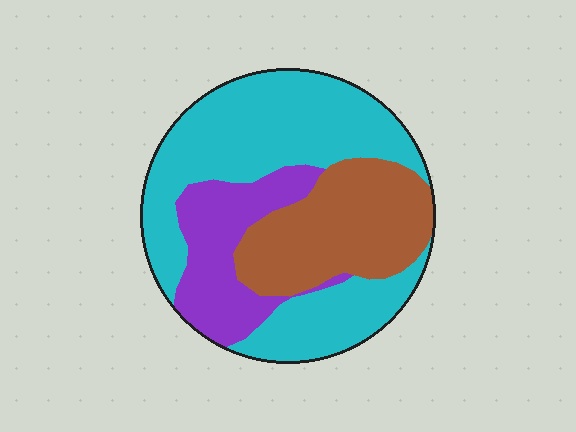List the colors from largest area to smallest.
From largest to smallest: cyan, brown, purple.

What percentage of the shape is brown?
Brown covers 27% of the shape.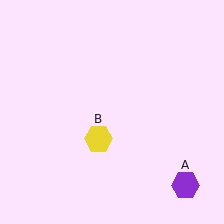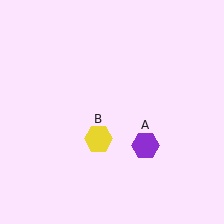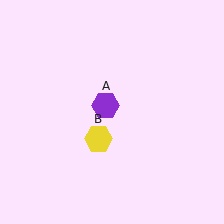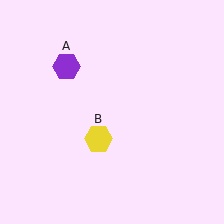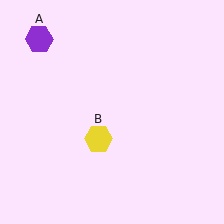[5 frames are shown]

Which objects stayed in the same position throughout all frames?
Yellow hexagon (object B) remained stationary.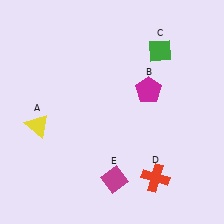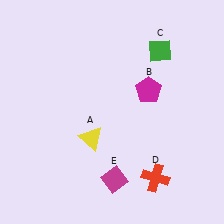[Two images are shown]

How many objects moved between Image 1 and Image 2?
1 object moved between the two images.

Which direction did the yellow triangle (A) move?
The yellow triangle (A) moved right.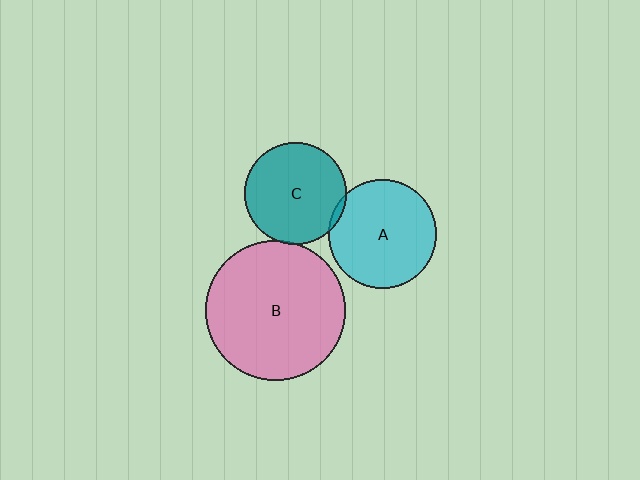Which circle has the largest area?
Circle B (pink).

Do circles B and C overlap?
Yes.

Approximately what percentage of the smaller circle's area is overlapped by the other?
Approximately 5%.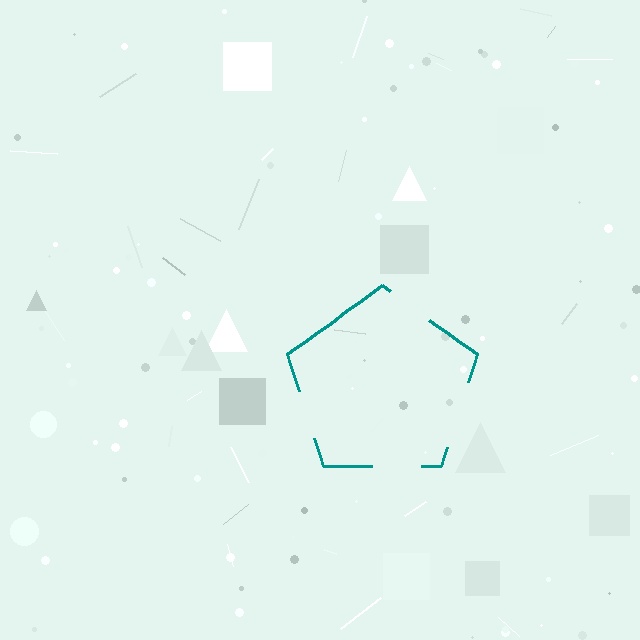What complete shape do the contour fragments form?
The contour fragments form a pentagon.